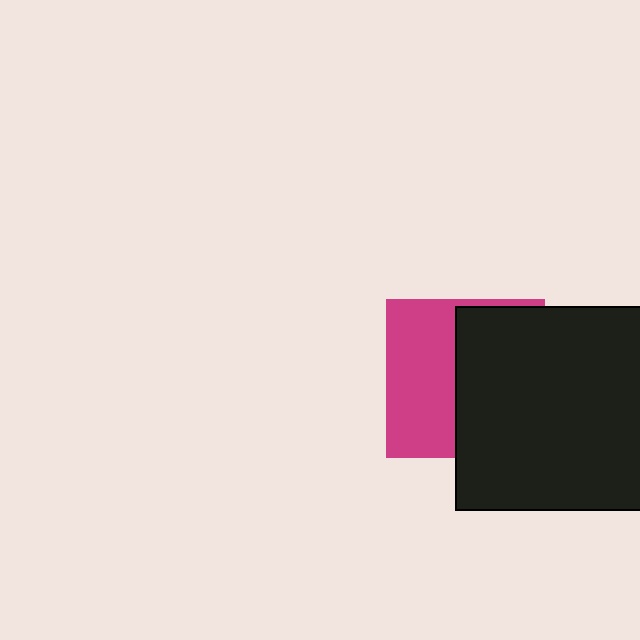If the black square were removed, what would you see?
You would see the complete magenta square.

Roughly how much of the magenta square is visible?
About half of it is visible (roughly 46%).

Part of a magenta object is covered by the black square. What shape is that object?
It is a square.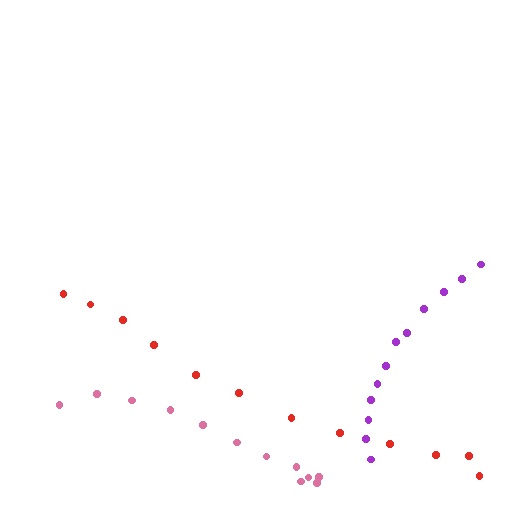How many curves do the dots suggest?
There are 3 distinct paths.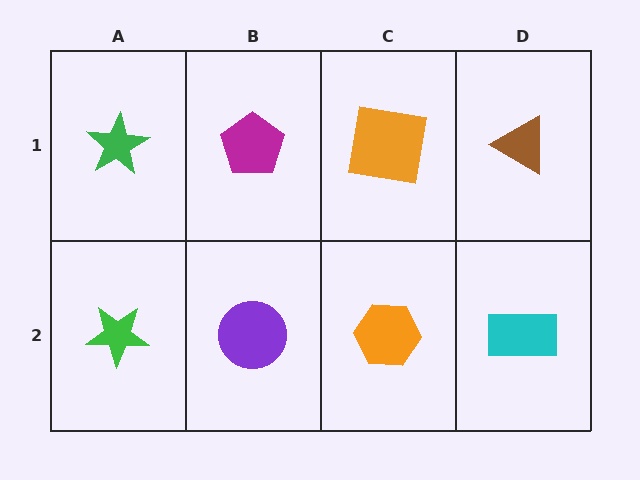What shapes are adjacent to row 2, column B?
A magenta pentagon (row 1, column B), a green star (row 2, column A), an orange hexagon (row 2, column C).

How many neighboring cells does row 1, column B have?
3.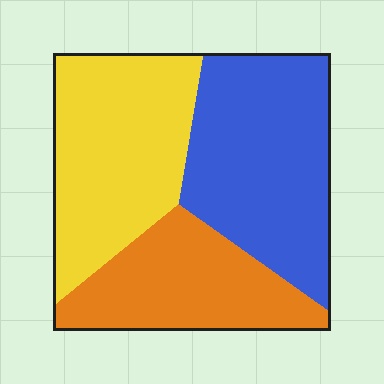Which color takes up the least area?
Orange, at roughly 25%.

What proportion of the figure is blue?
Blue takes up between a third and a half of the figure.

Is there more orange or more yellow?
Yellow.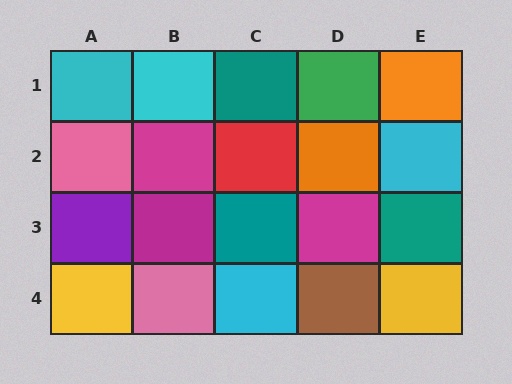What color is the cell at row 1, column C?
Teal.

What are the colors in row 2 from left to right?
Pink, magenta, red, orange, cyan.